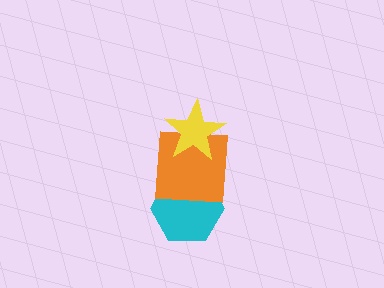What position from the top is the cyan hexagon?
The cyan hexagon is 3rd from the top.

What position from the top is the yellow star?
The yellow star is 1st from the top.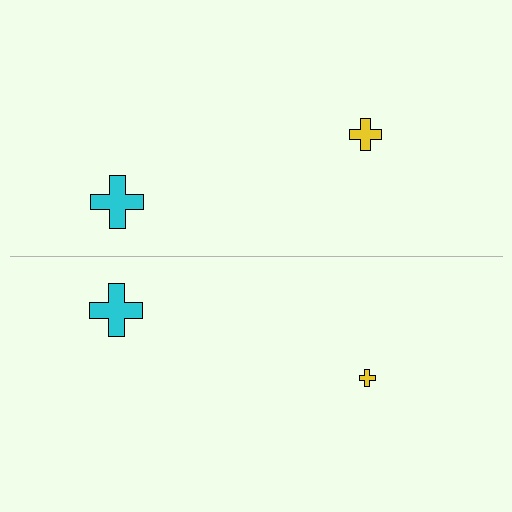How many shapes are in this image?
There are 4 shapes in this image.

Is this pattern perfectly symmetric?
No, the pattern is not perfectly symmetric. The yellow cross on the bottom side has a different size than its mirror counterpart.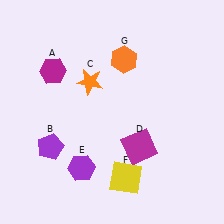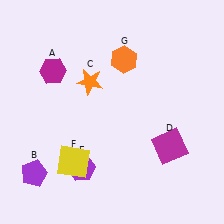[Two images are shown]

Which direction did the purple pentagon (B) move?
The purple pentagon (B) moved down.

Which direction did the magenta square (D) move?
The magenta square (D) moved right.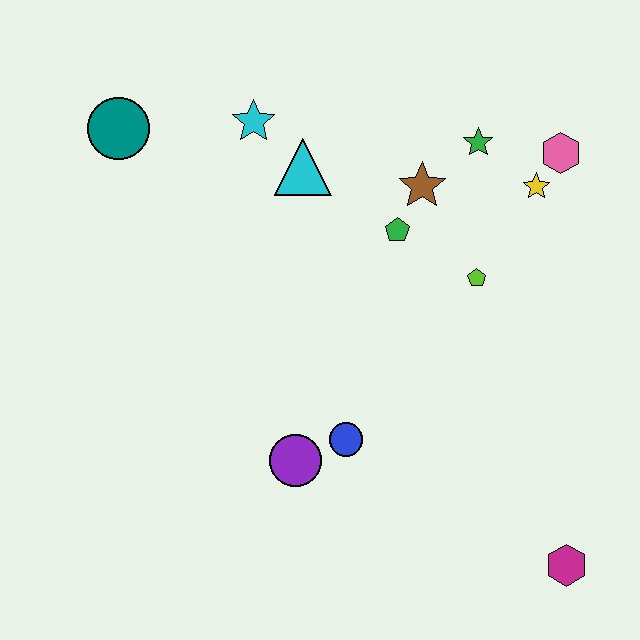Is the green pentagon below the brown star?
Yes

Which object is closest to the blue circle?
The purple circle is closest to the blue circle.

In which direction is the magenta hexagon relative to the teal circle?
The magenta hexagon is to the right of the teal circle.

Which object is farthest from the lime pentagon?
The teal circle is farthest from the lime pentagon.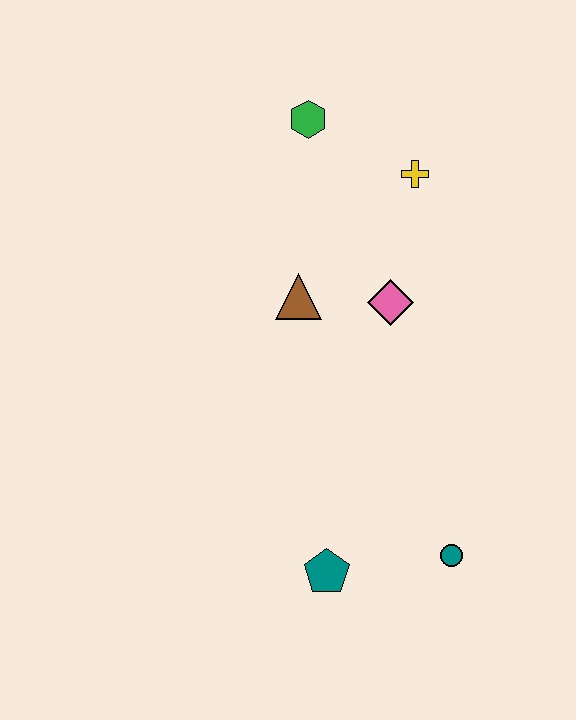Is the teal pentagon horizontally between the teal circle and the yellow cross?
No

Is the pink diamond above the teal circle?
Yes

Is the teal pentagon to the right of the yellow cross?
No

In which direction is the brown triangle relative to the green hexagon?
The brown triangle is below the green hexagon.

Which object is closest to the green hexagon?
The yellow cross is closest to the green hexagon.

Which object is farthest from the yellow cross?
The teal pentagon is farthest from the yellow cross.